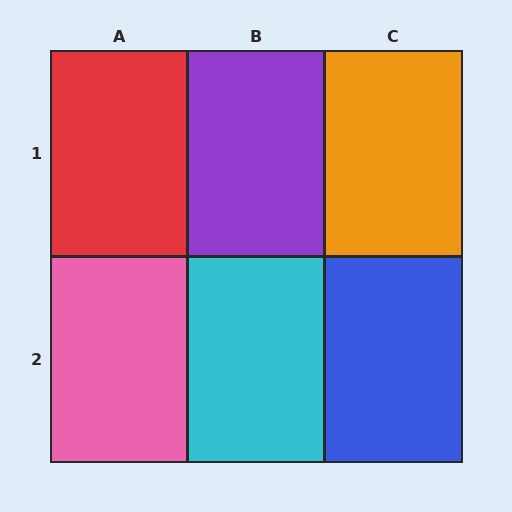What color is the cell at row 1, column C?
Orange.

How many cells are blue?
1 cell is blue.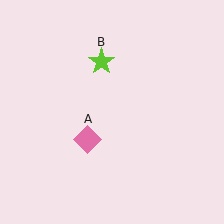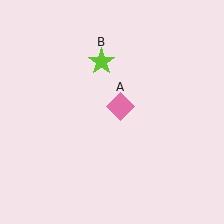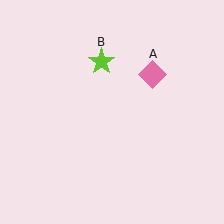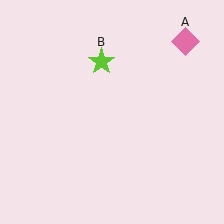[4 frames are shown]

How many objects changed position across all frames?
1 object changed position: pink diamond (object A).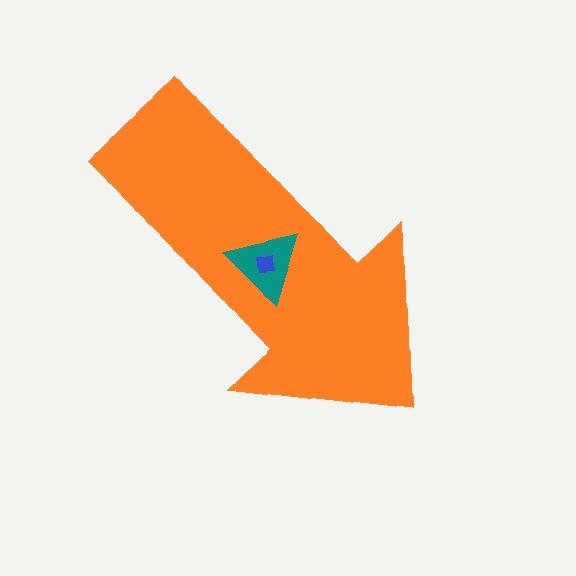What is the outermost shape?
The orange arrow.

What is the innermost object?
The blue square.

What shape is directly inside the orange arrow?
The teal triangle.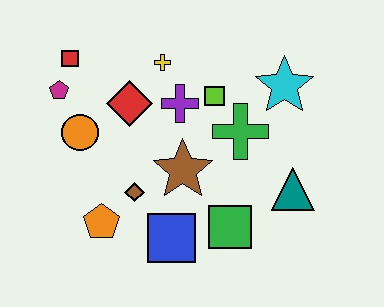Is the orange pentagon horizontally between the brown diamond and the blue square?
No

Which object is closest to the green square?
The blue square is closest to the green square.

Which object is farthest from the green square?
The red square is farthest from the green square.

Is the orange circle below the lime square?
Yes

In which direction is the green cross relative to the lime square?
The green cross is below the lime square.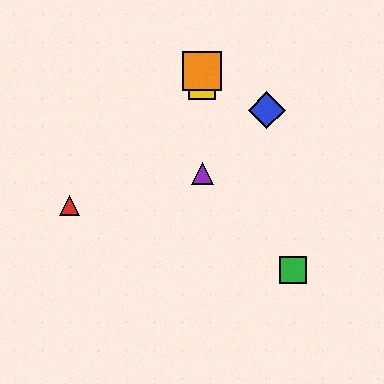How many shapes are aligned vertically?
3 shapes (the yellow square, the purple triangle, the orange square) are aligned vertically.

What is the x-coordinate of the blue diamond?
The blue diamond is at x≈267.